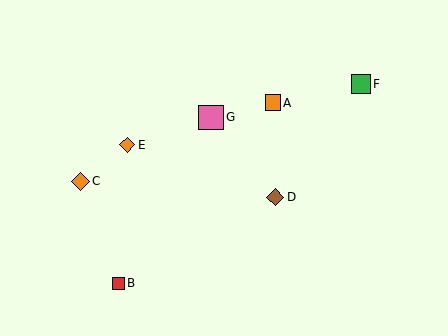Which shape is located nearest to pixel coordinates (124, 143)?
The orange diamond (labeled E) at (127, 145) is nearest to that location.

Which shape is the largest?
The pink square (labeled G) is the largest.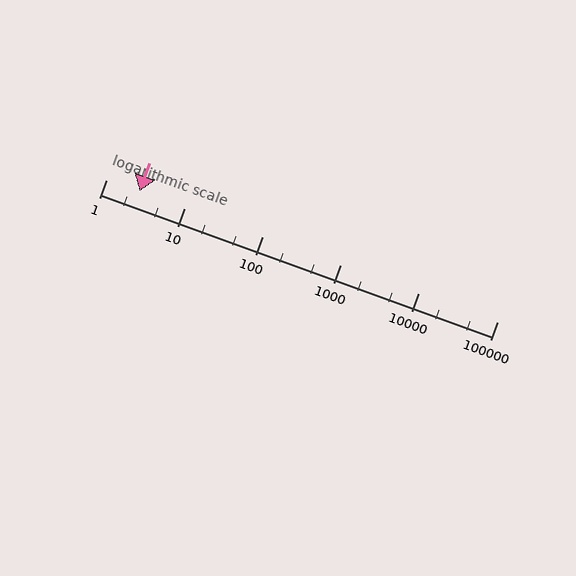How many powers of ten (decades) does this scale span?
The scale spans 5 decades, from 1 to 100000.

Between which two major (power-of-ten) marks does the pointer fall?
The pointer is between 1 and 10.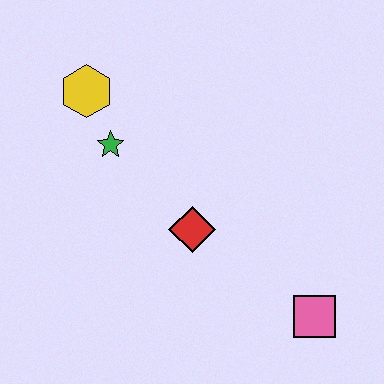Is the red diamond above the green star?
No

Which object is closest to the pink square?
The red diamond is closest to the pink square.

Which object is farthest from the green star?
The pink square is farthest from the green star.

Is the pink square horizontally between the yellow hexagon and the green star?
No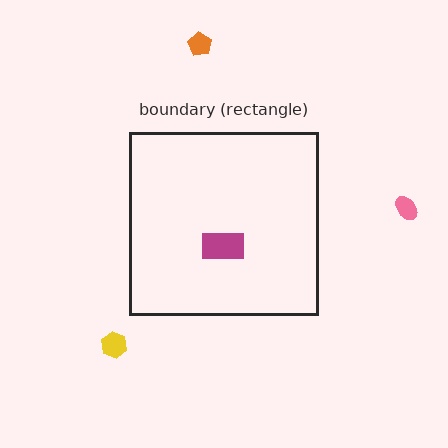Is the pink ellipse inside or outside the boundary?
Outside.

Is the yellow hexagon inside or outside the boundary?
Outside.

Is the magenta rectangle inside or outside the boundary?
Inside.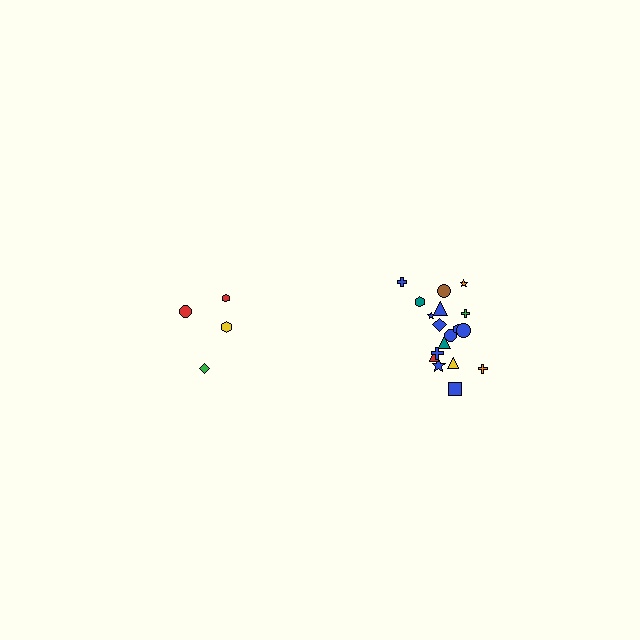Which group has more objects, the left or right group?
The right group.